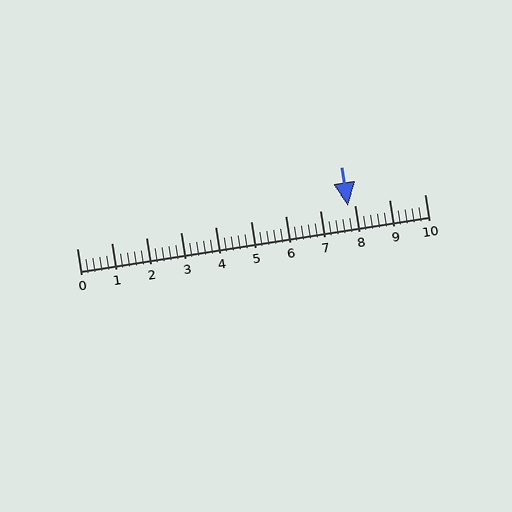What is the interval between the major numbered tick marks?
The major tick marks are spaced 1 units apart.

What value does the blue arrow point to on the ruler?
The blue arrow points to approximately 7.8.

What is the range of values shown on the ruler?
The ruler shows values from 0 to 10.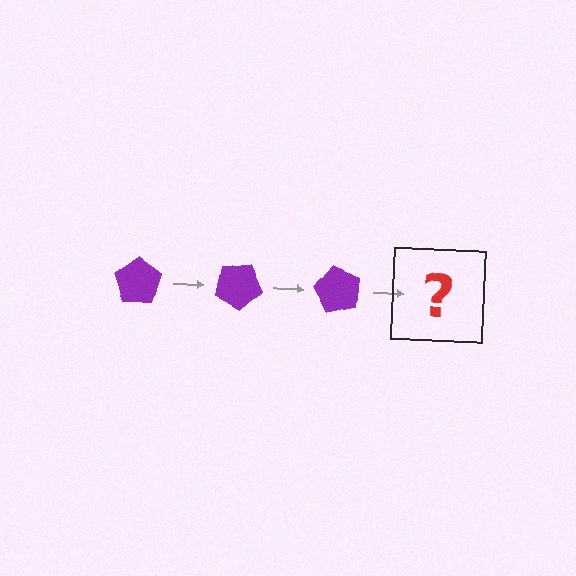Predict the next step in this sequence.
The next step is a purple pentagon rotated 90 degrees.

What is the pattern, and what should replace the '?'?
The pattern is that the pentagon rotates 30 degrees each step. The '?' should be a purple pentagon rotated 90 degrees.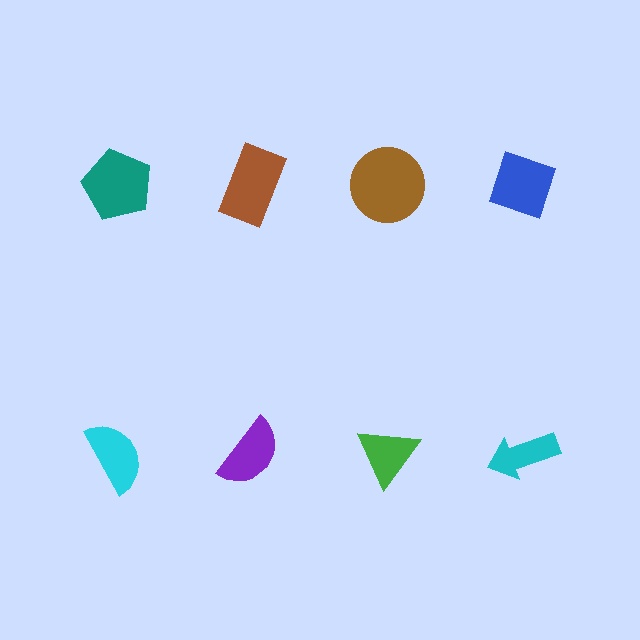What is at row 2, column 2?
A purple semicircle.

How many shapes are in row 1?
4 shapes.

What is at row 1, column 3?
A brown circle.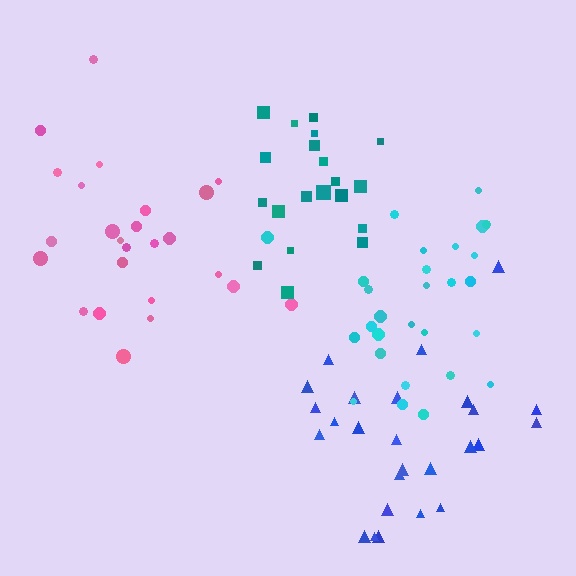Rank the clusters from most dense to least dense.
teal, cyan, blue, pink.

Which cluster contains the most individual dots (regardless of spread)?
Cyan (28).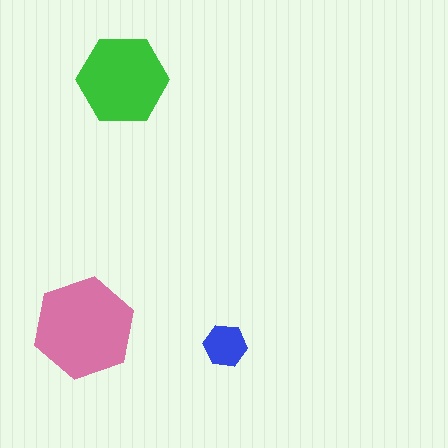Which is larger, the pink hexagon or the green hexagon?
The pink one.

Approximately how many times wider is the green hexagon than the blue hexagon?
About 2 times wider.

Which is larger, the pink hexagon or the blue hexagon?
The pink one.